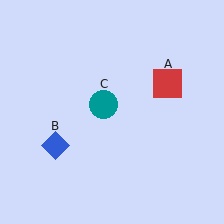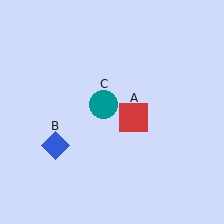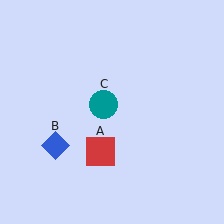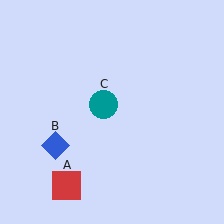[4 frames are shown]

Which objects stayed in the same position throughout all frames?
Blue diamond (object B) and teal circle (object C) remained stationary.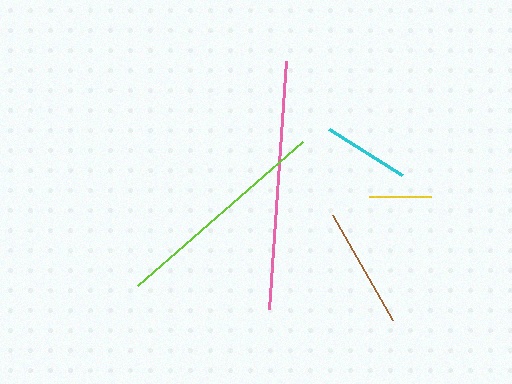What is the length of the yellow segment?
The yellow segment is approximately 62 pixels long.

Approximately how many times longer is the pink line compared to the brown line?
The pink line is approximately 2.1 times the length of the brown line.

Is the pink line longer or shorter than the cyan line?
The pink line is longer than the cyan line.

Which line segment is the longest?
The pink line is the longest at approximately 248 pixels.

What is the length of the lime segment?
The lime segment is approximately 218 pixels long.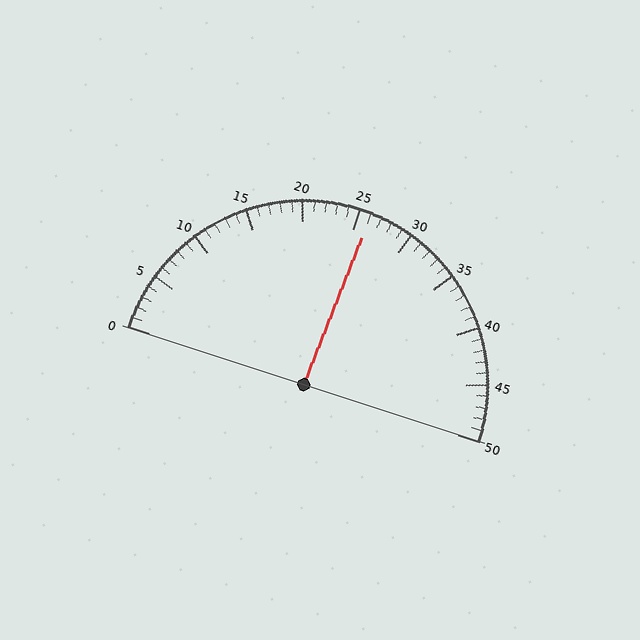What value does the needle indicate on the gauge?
The needle indicates approximately 26.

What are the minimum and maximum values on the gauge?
The gauge ranges from 0 to 50.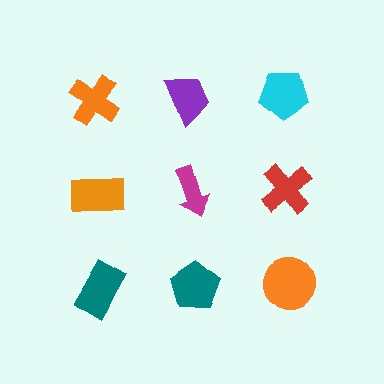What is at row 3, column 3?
An orange circle.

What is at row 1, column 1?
An orange cross.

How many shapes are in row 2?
3 shapes.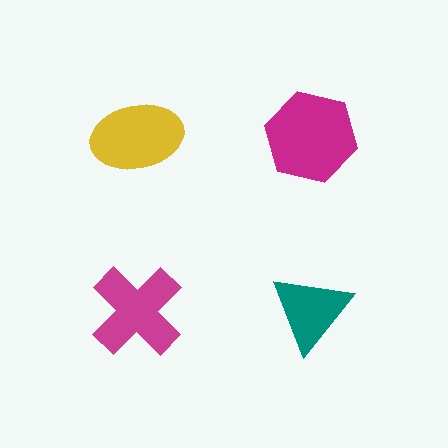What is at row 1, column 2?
A magenta hexagon.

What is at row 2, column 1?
A magenta cross.